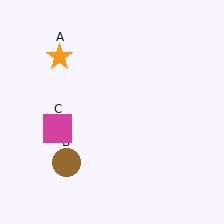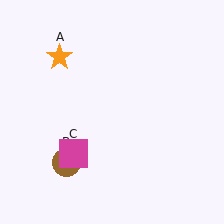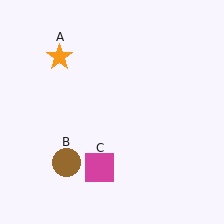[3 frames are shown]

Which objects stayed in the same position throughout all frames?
Orange star (object A) and brown circle (object B) remained stationary.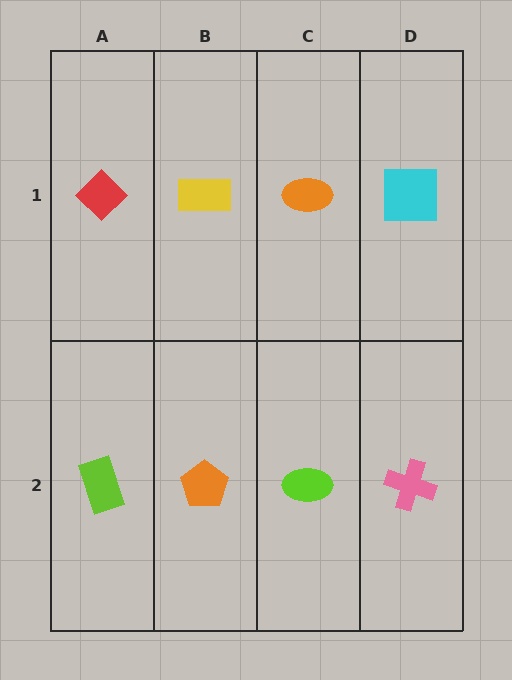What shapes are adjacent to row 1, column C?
A lime ellipse (row 2, column C), a yellow rectangle (row 1, column B), a cyan square (row 1, column D).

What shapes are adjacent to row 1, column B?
An orange pentagon (row 2, column B), a red diamond (row 1, column A), an orange ellipse (row 1, column C).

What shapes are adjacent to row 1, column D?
A pink cross (row 2, column D), an orange ellipse (row 1, column C).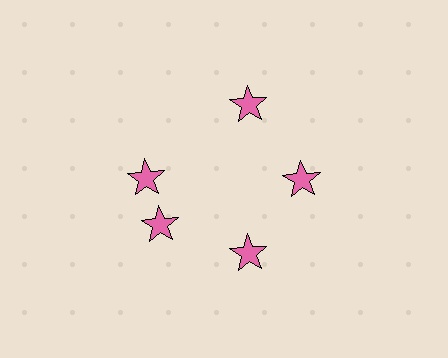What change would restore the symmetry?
The symmetry would be restored by rotating it back into even spacing with its neighbors so that all 5 stars sit at equal angles and equal distance from the center.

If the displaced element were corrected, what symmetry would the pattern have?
It would have 5-fold rotational symmetry — the pattern would map onto itself every 72 degrees.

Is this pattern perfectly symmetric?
No. The 5 pink stars are arranged in a ring, but one element near the 10 o'clock position is rotated out of alignment along the ring, breaking the 5-fold rotational symmetry.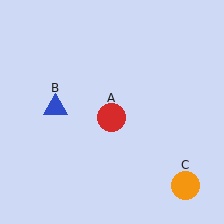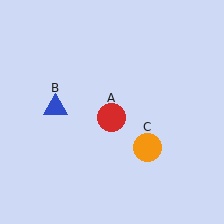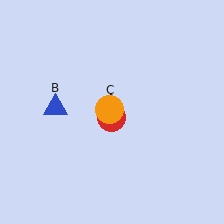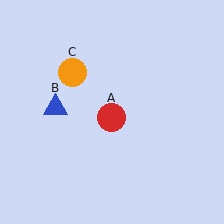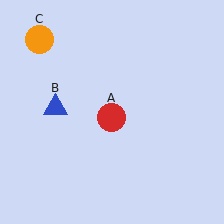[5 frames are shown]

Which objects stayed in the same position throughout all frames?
Red circle (object A) and blue triangle (object B) remained stationary.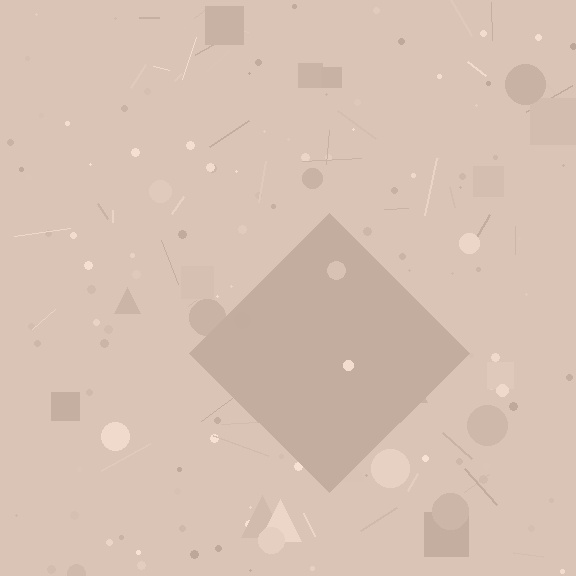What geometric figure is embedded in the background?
A diamond is embedded in the background.